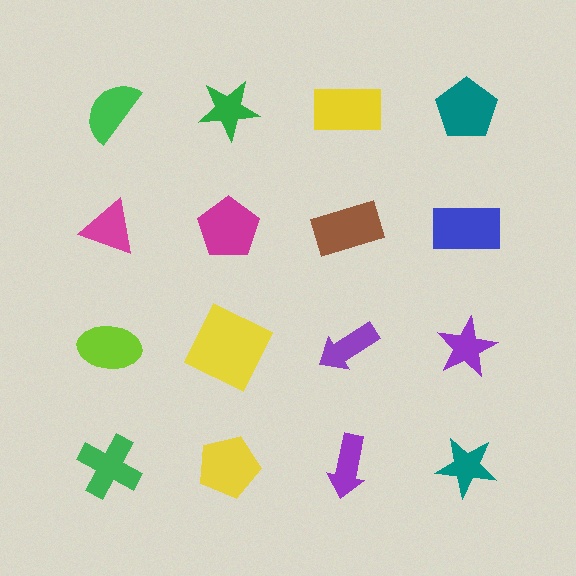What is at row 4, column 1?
A green cross.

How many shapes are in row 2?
4 shapes.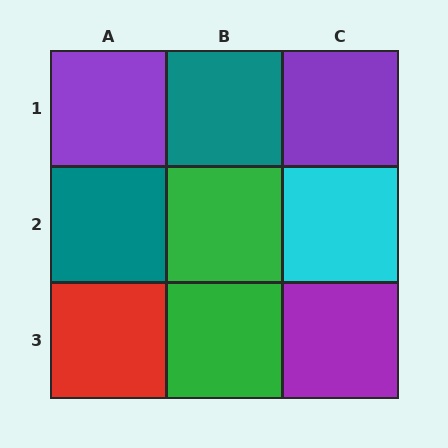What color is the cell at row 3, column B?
Green.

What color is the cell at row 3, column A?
Red.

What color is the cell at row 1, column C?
Purple.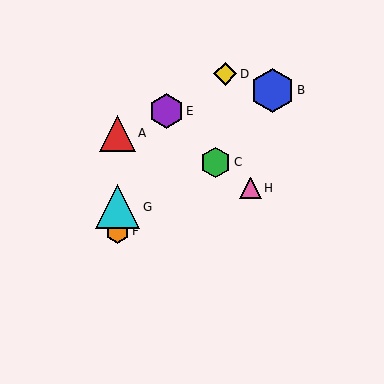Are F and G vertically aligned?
Yes, both are at x≈118.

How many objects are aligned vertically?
3 objects (A, F, G) are aligned vertically.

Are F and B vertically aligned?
No, F is at x≈118 and B is at x≈272.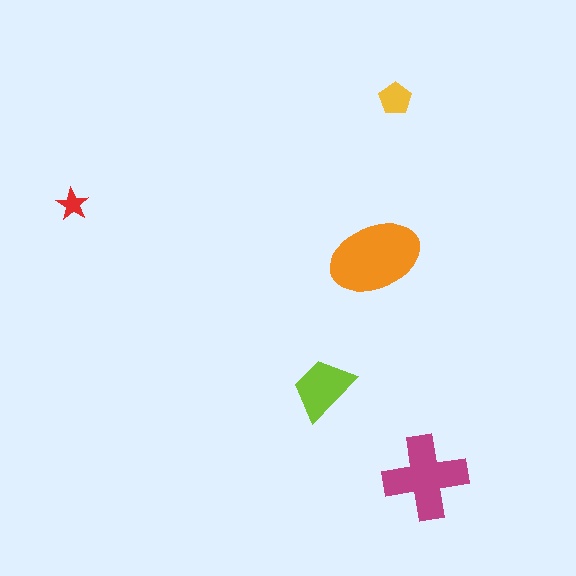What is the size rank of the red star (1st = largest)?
5th.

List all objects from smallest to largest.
The red star, the yellow pentagon, the lime trapezoid, the magenta cross, the orange ellipse.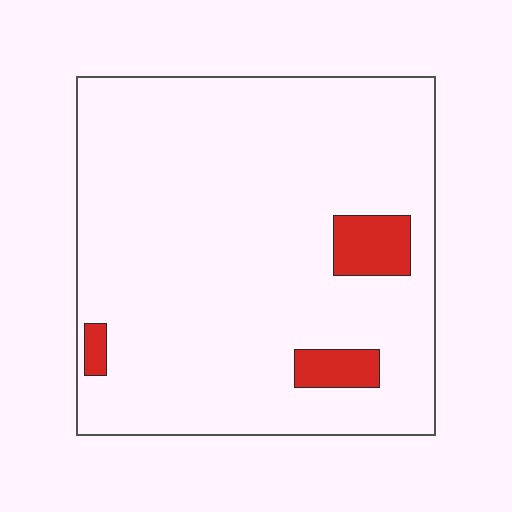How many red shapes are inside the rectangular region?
3.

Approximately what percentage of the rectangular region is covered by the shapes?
Approximately 5%.